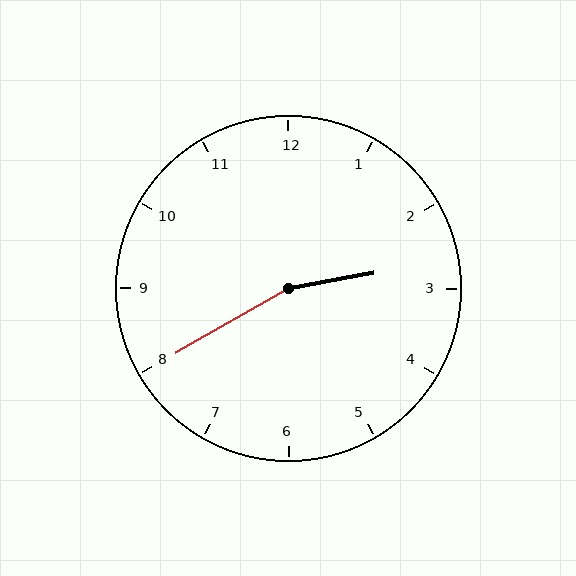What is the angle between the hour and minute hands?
Approximately 160 degrees.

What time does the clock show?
2:40.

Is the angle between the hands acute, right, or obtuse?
It is obtuse.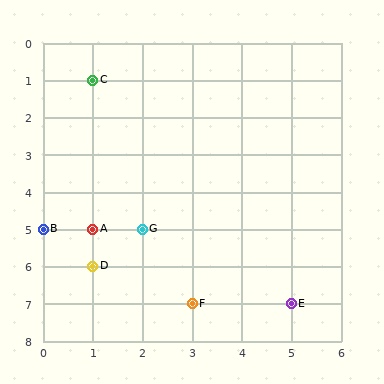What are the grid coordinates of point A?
Point A is at grid coordinates (1, 5).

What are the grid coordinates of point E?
Point E is at grid coordinates (5, 7).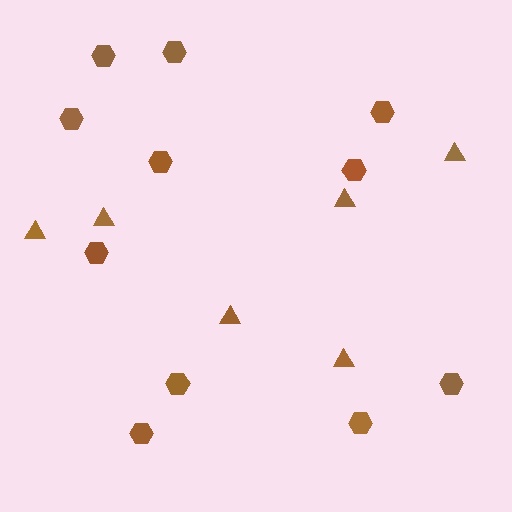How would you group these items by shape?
There are 2 groups: one group of hexagons (11) and one group of triangles (6).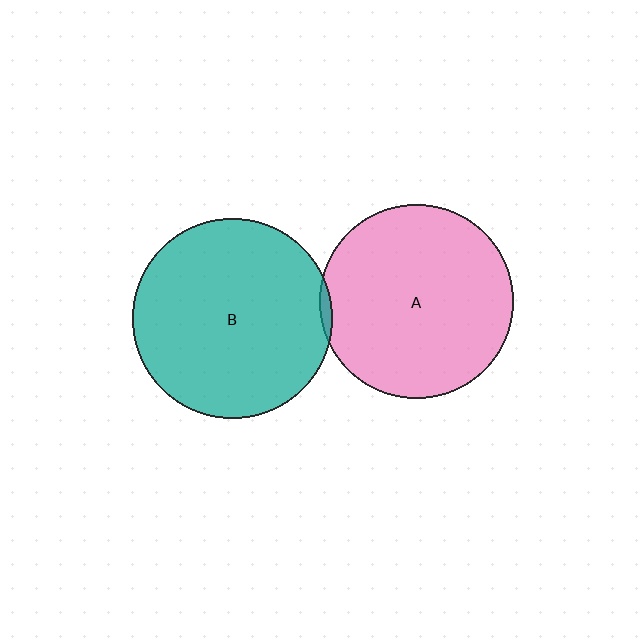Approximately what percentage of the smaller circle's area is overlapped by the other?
Approximately 5%.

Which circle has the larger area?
Circle B (teal).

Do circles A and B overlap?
Yes.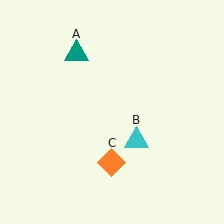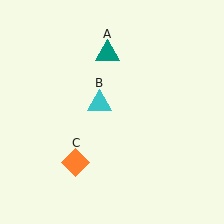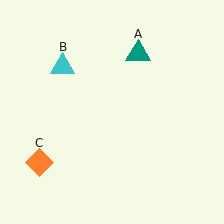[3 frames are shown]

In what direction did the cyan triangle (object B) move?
The cyan triangle (object B) moved up and to the left.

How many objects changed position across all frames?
3 objects changed position: teal triangle (object A), cyan triangle (object B), orange diamond (object C).